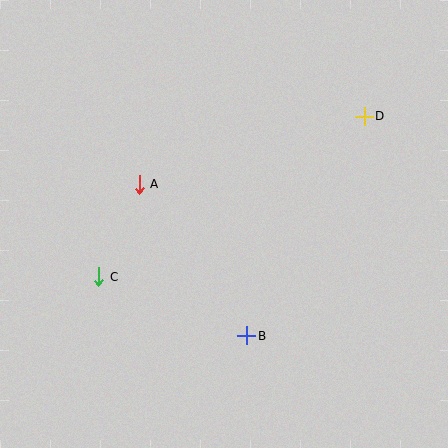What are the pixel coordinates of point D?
Point D is at (364, 116).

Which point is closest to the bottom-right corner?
Point B is closest to the bottom-right corner.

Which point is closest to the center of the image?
Point A at (139, 184) is closest to the center.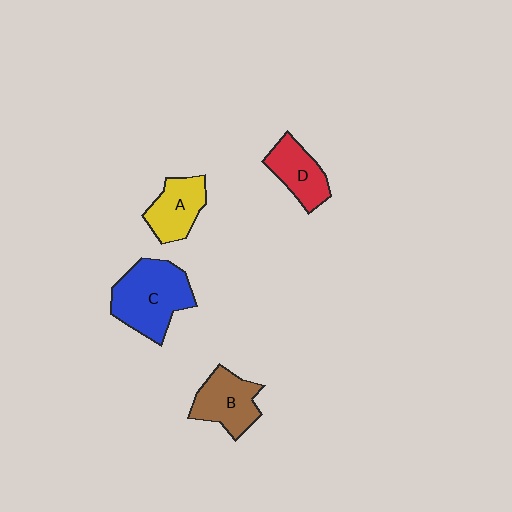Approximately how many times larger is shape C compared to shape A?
Approximately 1.6 times.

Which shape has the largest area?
Shape C (blue).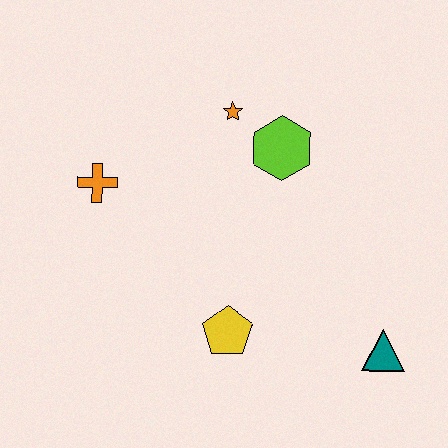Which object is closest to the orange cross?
The orange star is closest to the orange cross.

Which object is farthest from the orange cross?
The teal triangle is farthest from the orange cross.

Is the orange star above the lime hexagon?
Yes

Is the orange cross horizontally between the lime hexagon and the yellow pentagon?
No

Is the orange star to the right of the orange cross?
Yes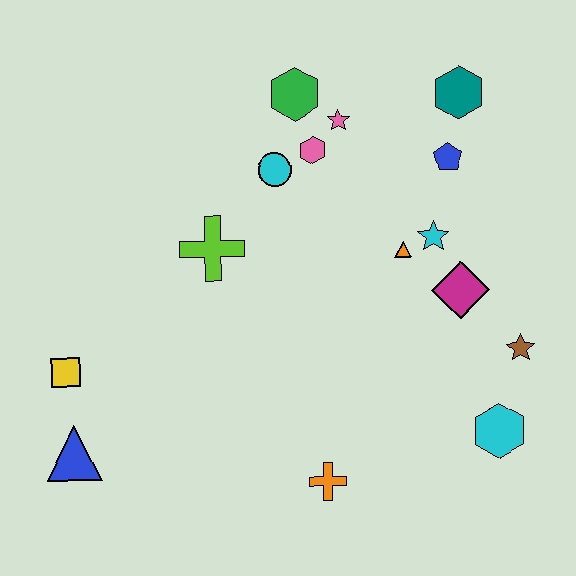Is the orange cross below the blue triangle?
Yes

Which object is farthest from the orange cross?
The teal hexagon is farthest from the orange cross.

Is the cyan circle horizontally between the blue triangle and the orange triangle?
Yes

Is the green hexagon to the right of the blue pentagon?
No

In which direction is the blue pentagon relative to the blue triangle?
The blue pentagon is to the right of the blue triangle.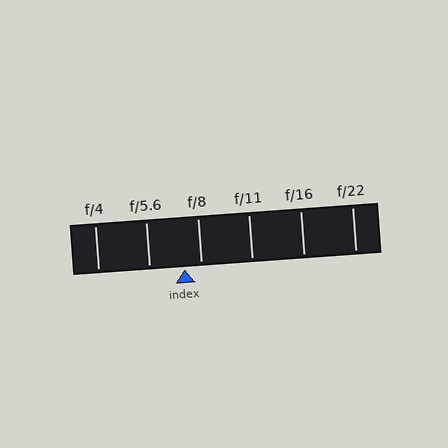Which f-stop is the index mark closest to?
The index mark is closest to f/8.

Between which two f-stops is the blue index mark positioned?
The index mark is between f/5.6 and f/8.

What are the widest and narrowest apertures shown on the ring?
The widest aperture shown is f/4 and the narrowest is f/22.